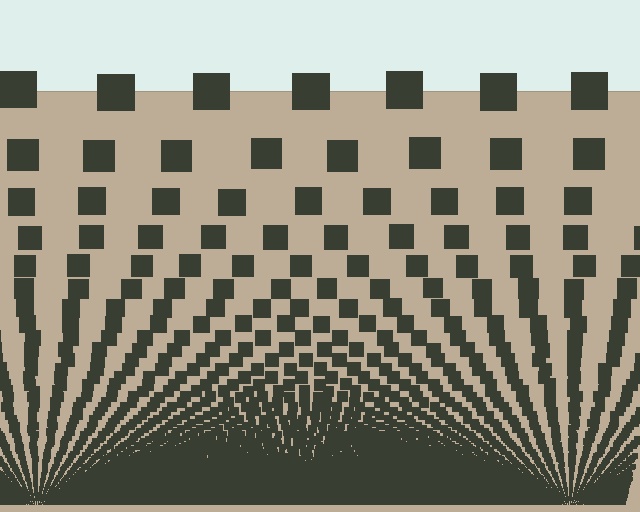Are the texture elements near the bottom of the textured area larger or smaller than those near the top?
Smaller. The gradient is inverted — elements near the bottom are smaller and denser.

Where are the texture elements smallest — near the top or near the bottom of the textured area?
Near the bottom.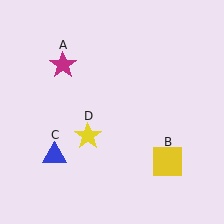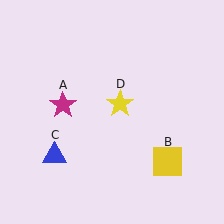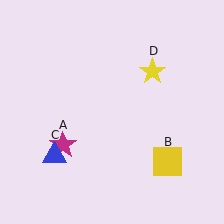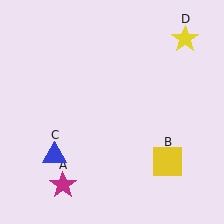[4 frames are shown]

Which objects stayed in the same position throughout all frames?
Yellow square (object B) and blue triangle (object C) remained stationary.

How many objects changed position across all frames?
2 objects changed position: magenta star (object A), yellow star (object D).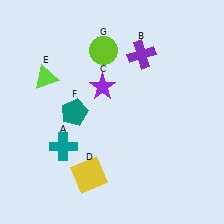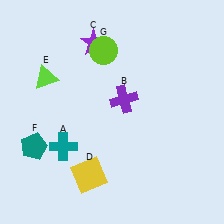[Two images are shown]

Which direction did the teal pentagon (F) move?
The teal pentagon (F) moved left.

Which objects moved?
The objects that moved are: the purple cross (B), the purple star (C), the teal pentagon (F).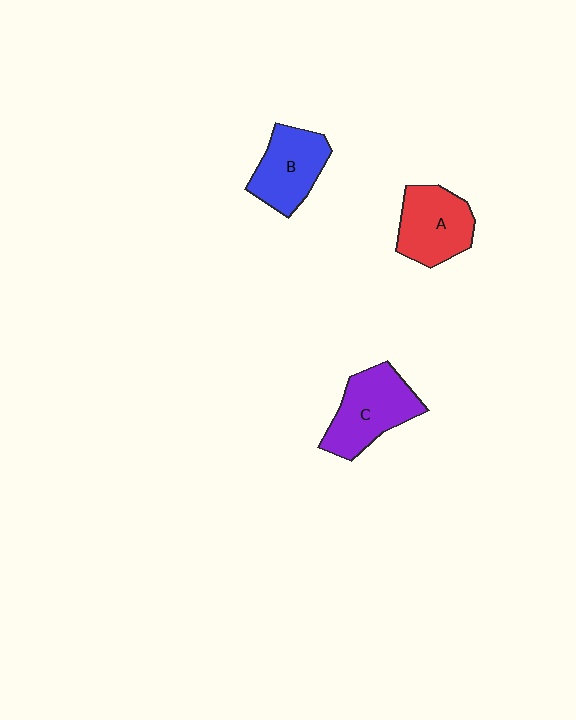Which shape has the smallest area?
Shape B (blue).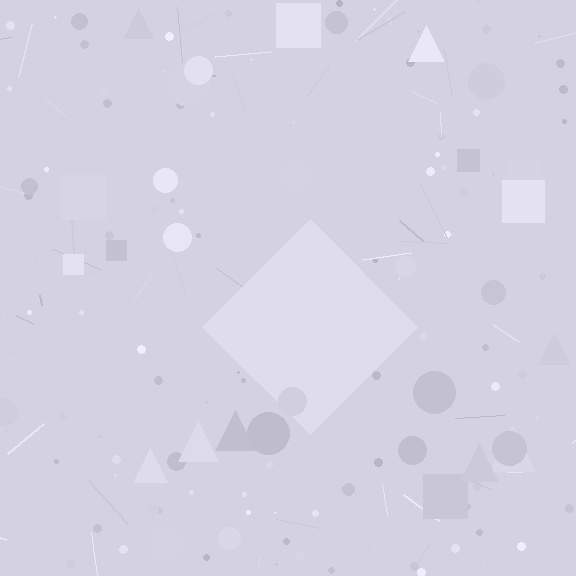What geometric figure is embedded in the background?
A diamond is embedded in the background.